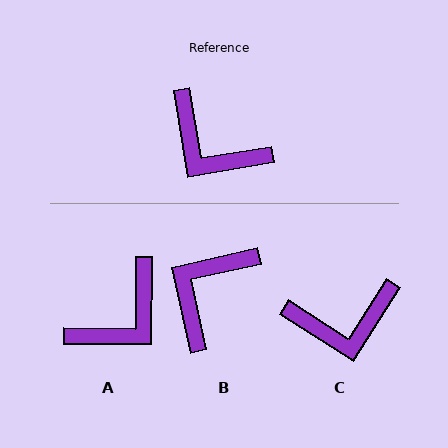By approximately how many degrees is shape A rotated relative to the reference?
Approximately 80 degrees counter-clockwise.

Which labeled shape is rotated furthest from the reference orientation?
B, about 87 degrees away.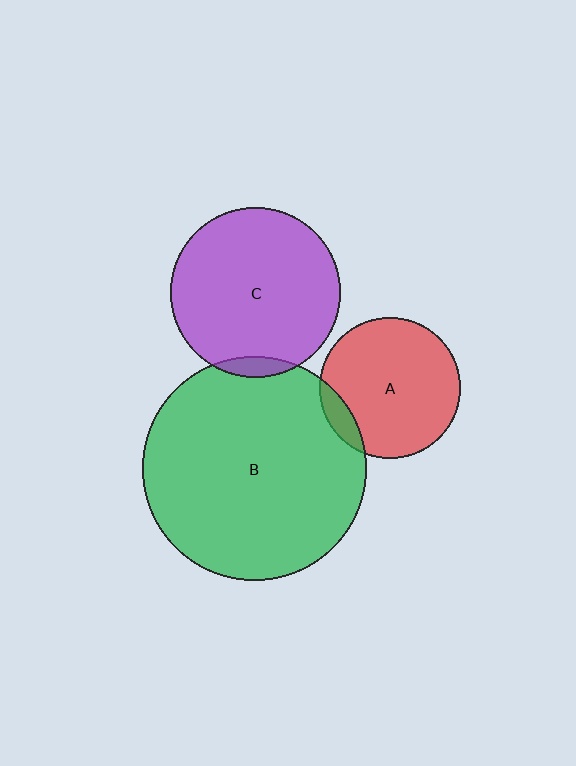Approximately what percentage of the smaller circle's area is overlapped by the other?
Approximately 10%.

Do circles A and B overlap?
Yes.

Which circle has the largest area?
Circle B (green).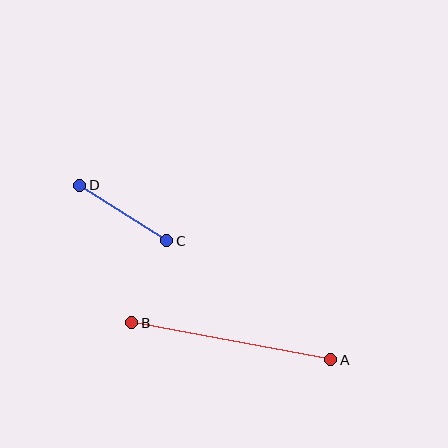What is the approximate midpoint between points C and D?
The midpoint is at approximately (123, 213) pixels.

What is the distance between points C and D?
The distance is approximately 103 pixels.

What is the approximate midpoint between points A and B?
The midpoint is at approximately (231, 341) pixels.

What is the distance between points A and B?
The distance is approximately 202 pixels.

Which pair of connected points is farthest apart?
Points A and B are farthest apart.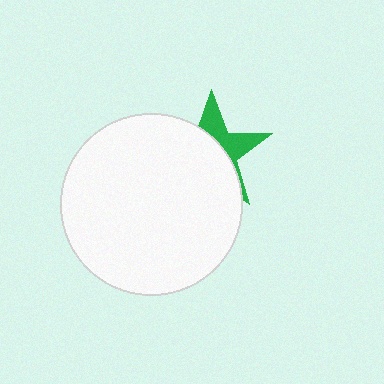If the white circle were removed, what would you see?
You would see the complete green star.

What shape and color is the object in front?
The object in front is a white circle.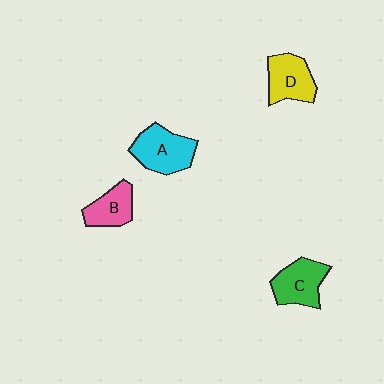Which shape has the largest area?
Shape A (cyan).